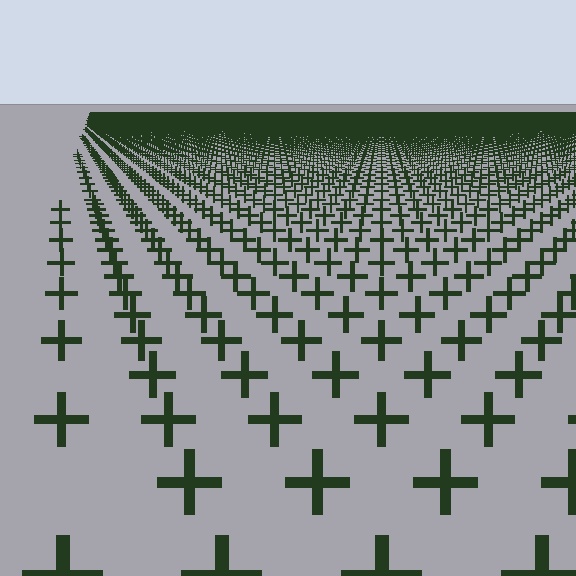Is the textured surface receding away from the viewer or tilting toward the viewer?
The surface is receding away from the viewer. Texture elements get smaller and denser toward the top.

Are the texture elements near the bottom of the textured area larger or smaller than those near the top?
Larger. Near the bottom, elements are closer to the viewer and appear at a bigger on-screen size.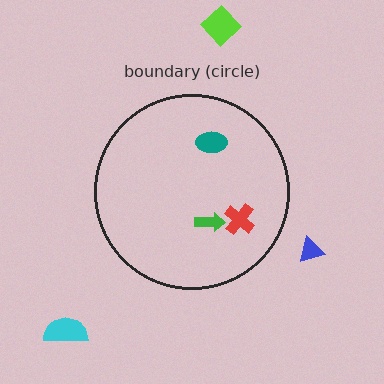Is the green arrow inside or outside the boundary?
Inside.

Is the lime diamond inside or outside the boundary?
Outside.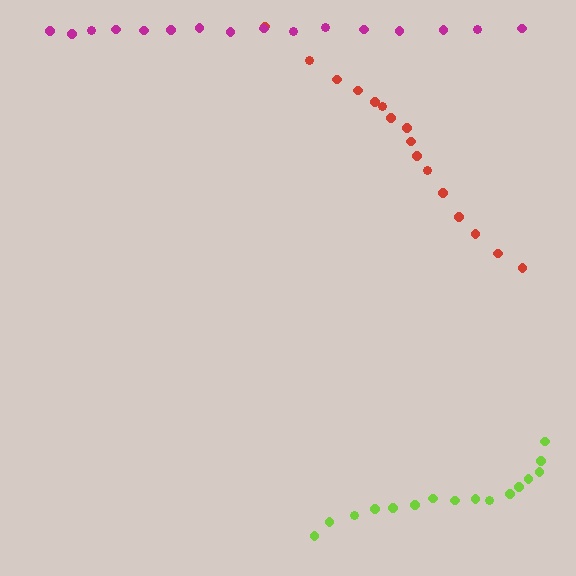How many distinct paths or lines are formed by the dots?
There are 3 distinct paths.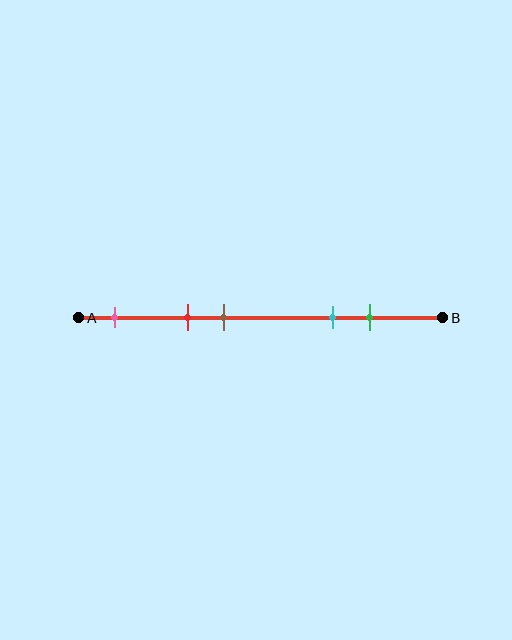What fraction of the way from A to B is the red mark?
The red mark is approximately 30% (0.3) of the way from A to B.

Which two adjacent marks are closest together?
The red and brown marks are the closest adjacent pair.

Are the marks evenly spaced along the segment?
No, the marks are not evenly spaced.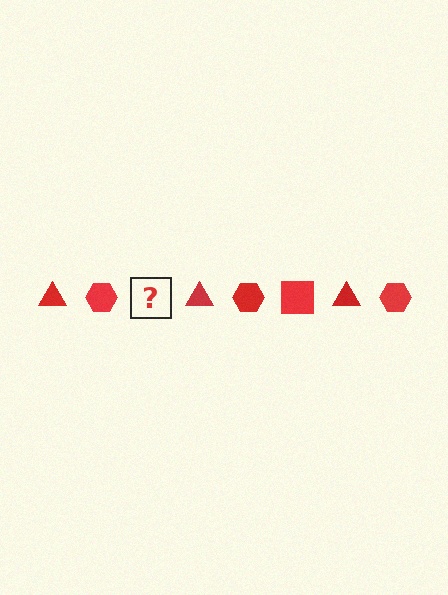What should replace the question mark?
The question mark should be replaced with a red square.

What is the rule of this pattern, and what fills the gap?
The rule is that the pattern cycles through triangle, hexagon, square shapes in red. The gap should be filled with a red square.